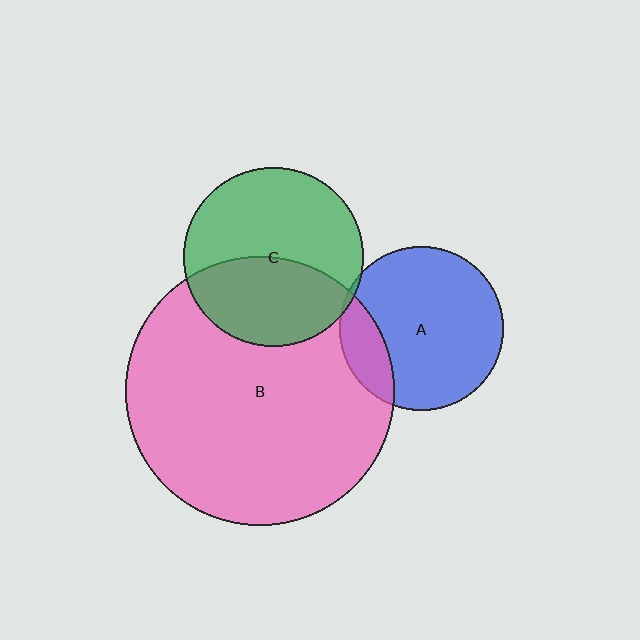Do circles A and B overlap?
Yes.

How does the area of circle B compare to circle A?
Approximately 2.7 times.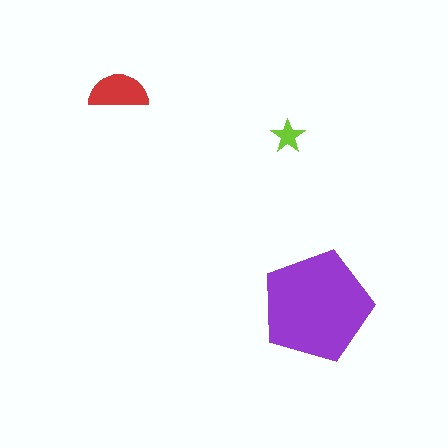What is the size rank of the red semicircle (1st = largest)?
2nd.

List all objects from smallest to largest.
The lime star, the red semicircle, the purple pentagon.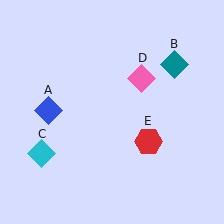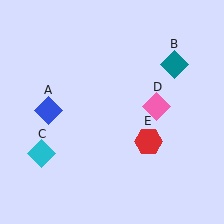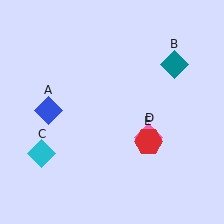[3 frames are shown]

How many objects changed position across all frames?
1 object changed position: pink diamond (object D).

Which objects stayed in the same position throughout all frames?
Blue diamond (object A) and teal diamond (object B) and cyan diamond (object C) and red hexagon (object E) remained stationary.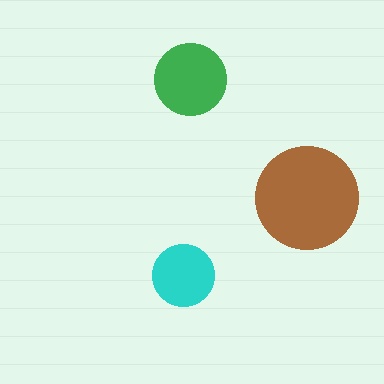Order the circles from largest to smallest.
the brown one, the green one, the cyan one.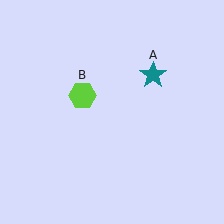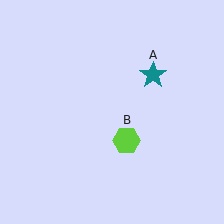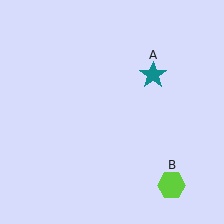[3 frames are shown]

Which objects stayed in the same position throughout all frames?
Teal star (object A) remained stationary.